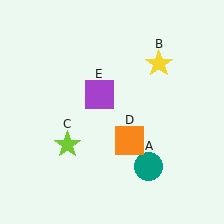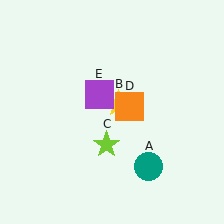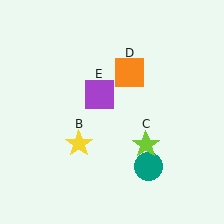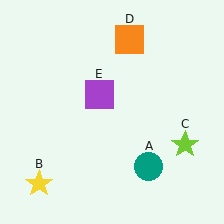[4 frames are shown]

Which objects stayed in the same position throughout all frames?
Teal circle (object A) and purple square (object E) remained stationary.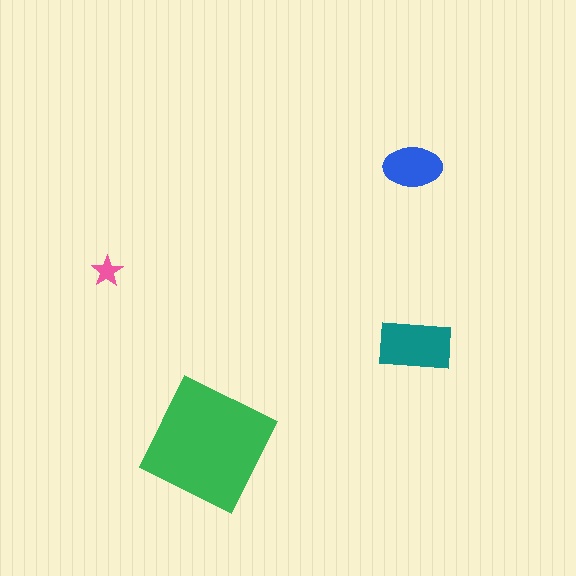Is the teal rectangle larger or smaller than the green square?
Smaller.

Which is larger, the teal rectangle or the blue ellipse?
The teal rectangle.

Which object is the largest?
The green square.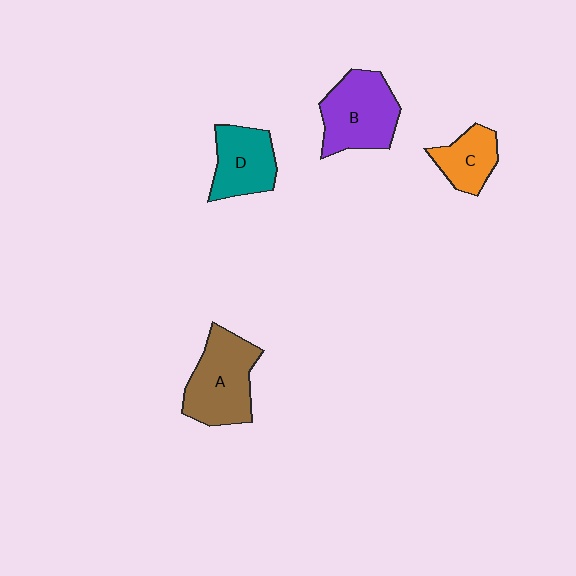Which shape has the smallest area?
Shape C (orange).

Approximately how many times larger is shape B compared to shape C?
Approximately 1.7 times.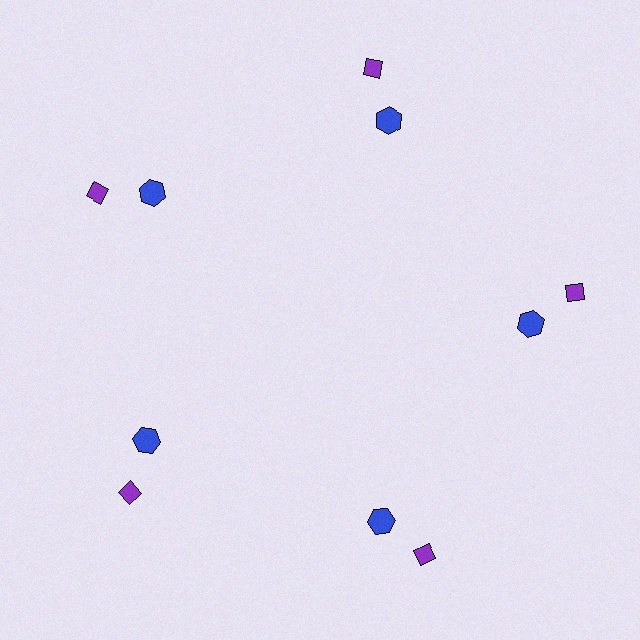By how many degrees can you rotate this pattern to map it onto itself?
The pattern maps onto itself every 72 degrees of rotation.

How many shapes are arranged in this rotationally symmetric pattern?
There are 10 shapes, arranged in 5 groups of 2.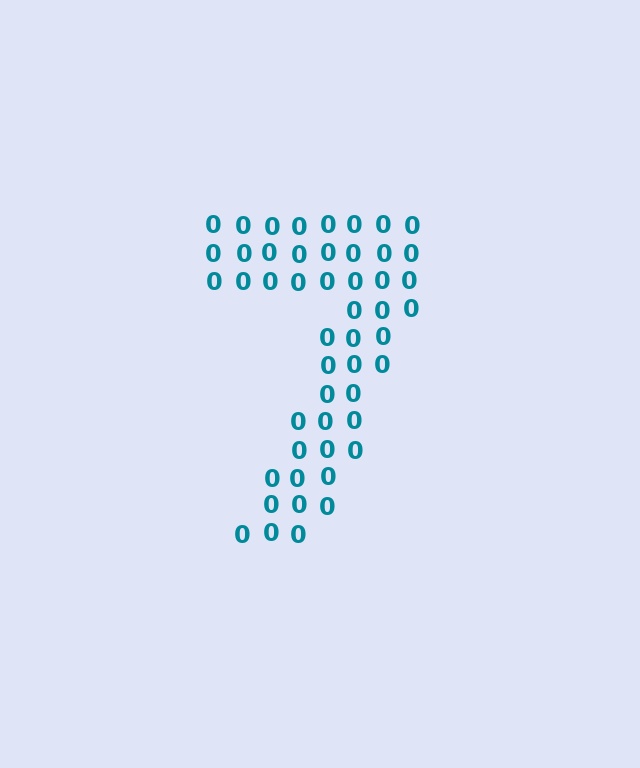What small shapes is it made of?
It is made of small digit 0's.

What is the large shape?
The large shape is the digit 7.